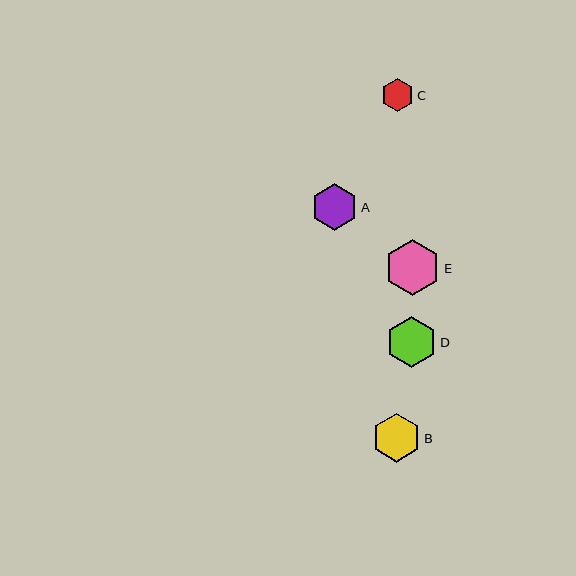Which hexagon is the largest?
Hexagon E is the largest with a size of approximately 56 pixels.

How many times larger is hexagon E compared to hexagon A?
Hexagon E is approximately 1.2 times the size of hexagon A.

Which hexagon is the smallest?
Hexagon C is the smallest with a size of approximately 33 pixels.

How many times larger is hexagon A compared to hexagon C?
Hexagon A is approximately 1.4 times the size of hexagon C.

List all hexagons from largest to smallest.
From largest to smallest: E, D, B, A, C.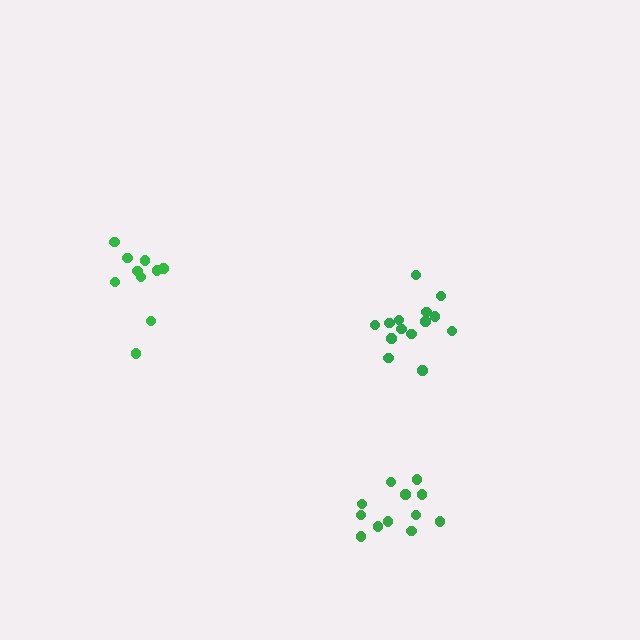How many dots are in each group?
Group 1: 15 dots, Group 2: 10 dots, Group 3: 12 dots (37 total).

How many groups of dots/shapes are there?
There are 3 groups.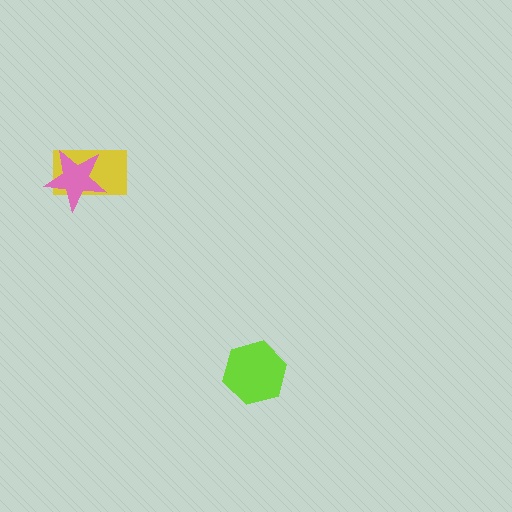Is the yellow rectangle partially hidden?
Yes, it is partially covered by another shape.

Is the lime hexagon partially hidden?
No, no other shape covers it.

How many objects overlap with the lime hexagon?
0 objects overlap with the lime hexagon.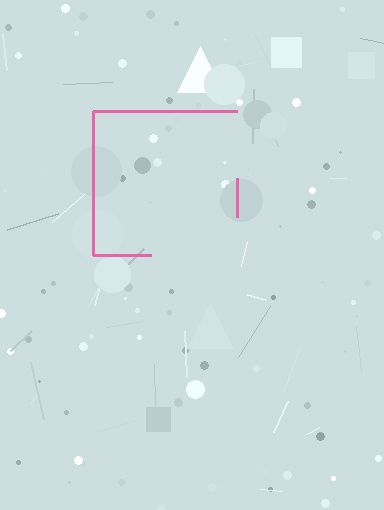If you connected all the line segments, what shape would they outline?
They would outline a square.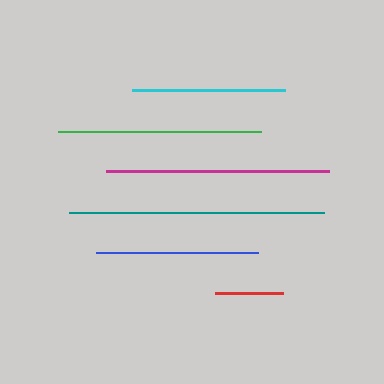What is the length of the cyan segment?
The cyan segment is approximately 153 pixels long.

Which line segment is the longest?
The teal line is the longest at approximately 255 pixels.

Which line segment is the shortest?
The red line is the shortest at approximately 68 pixels.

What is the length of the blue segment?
The blue segment is approximately 162 pixels long.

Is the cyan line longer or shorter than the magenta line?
The magenta line is longer than the cyan line.